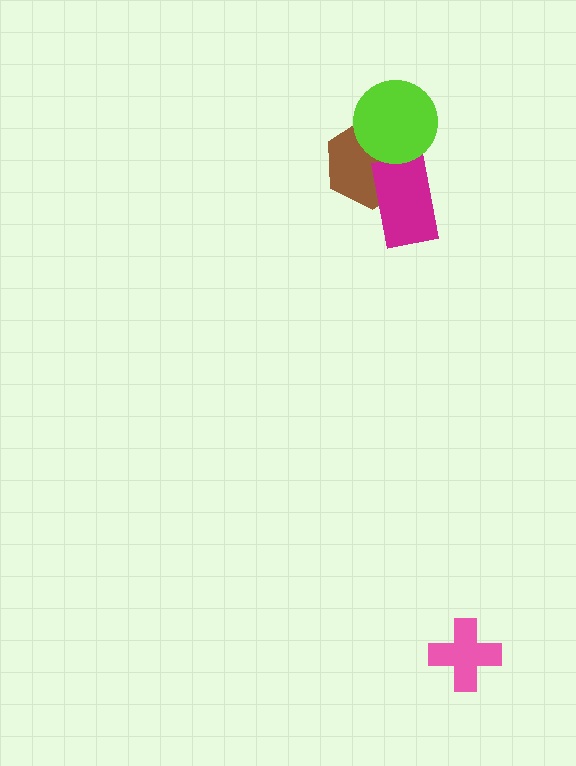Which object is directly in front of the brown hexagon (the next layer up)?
The magenta rectangle is directly in front of the brown hexagon.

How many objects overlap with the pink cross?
0 objects overlap with the pink cross.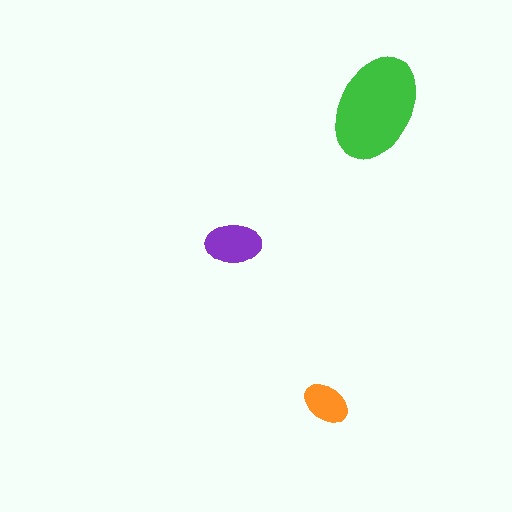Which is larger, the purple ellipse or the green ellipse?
The green one.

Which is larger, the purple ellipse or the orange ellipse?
The purple one.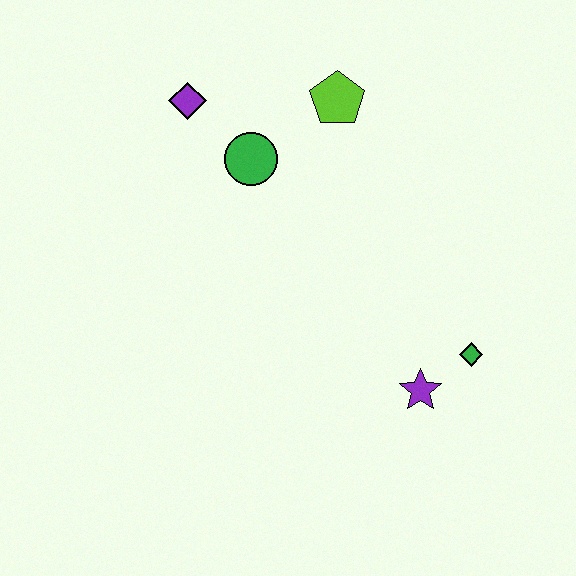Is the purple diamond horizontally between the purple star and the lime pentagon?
No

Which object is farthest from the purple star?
The purple diamond is farthest from the purple star.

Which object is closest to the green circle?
The purple diamond is closest to the green circle.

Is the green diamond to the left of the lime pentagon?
No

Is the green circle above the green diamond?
Yes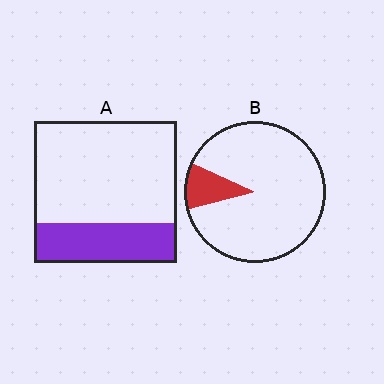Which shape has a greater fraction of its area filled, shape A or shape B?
Shape A.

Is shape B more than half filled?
No.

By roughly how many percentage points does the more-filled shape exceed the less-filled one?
By roughly 15 percentage points (A over B).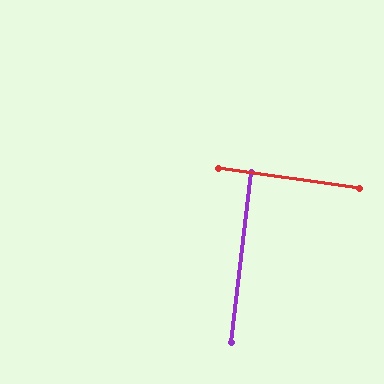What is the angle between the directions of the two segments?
Approximately 89 degrees.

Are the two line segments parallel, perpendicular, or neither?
Perpendicular — they meet at approximately 89°.